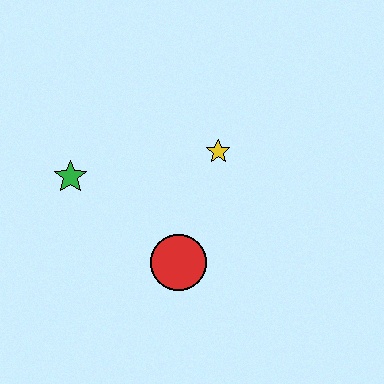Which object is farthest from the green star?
The yellow star is farthest from the green star.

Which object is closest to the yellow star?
The red circle is closest to the yellow star.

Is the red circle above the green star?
No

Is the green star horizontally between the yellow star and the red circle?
No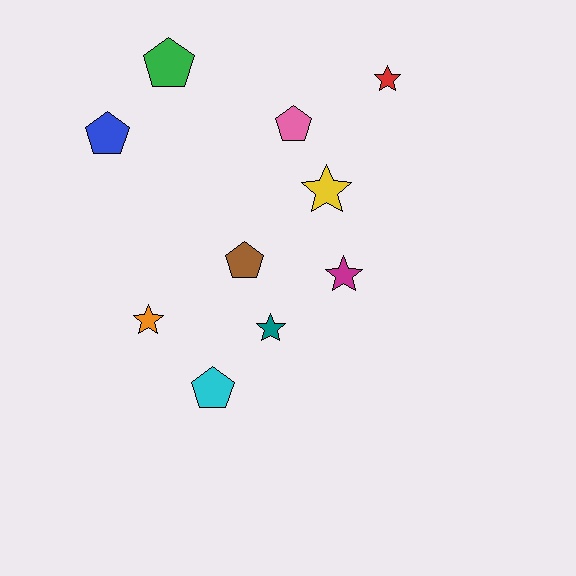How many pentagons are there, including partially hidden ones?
There are 5 pentagons.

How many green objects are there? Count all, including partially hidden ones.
There is 1 green object.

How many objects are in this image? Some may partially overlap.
There are 10 objects.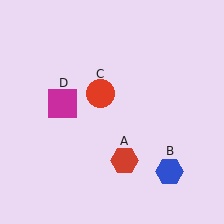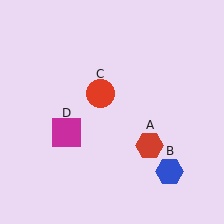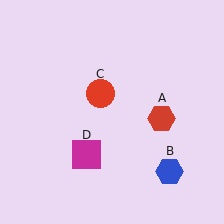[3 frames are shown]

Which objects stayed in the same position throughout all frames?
Blue hexagon (object B) and red circle (object C) remained stationary.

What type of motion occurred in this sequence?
The red hexagon (object A), magenta square (object D) rotated counterclockwise around the center of the scene.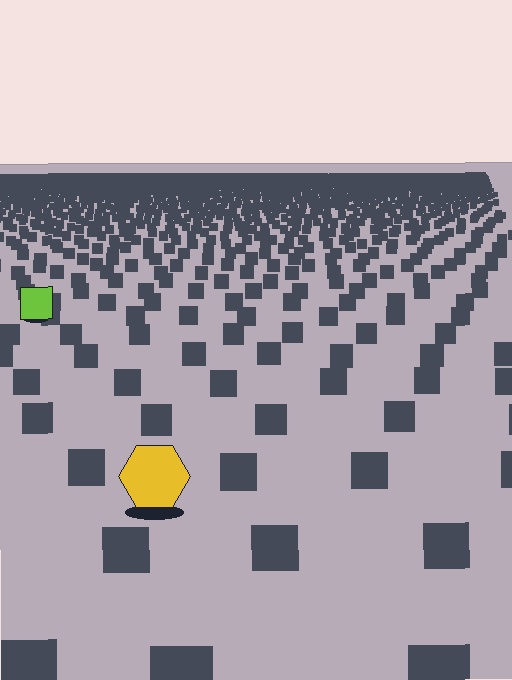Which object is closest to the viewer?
The yellow hexagon is closest. The texture marks near it are larger and more spread out.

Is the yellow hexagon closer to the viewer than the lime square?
Yes. The yellow hexagon is closer — you can tell from the texture gradient: the ground texture is coarser near it.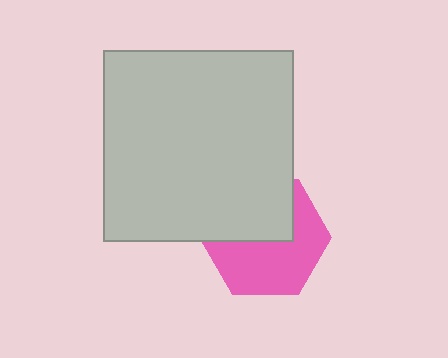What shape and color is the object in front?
The object in front is a light gray square.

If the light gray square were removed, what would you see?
You would see the complete pink hexagon.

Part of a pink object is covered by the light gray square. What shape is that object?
It is a hexagon.